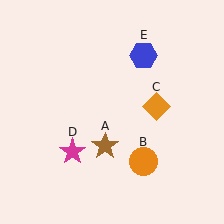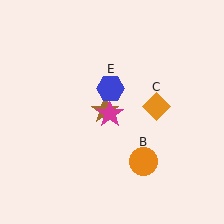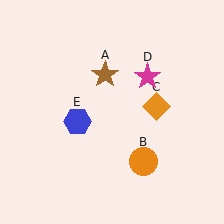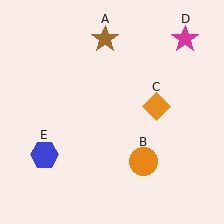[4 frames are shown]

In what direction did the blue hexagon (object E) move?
The blue hexagon (object E) moved down and to the left.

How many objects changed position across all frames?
3 objects changed position: brown star (object A), magenta star (object D), blue hexagon (object E).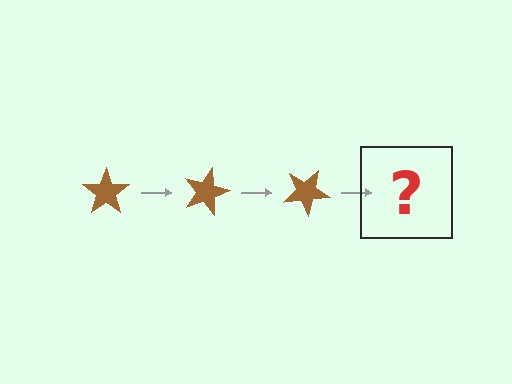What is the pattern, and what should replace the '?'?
The pattern is that the star rotates 15 degrees each step. The '?' should be a brown star rotated 45 degrees.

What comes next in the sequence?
The next element should be a brown star rotated 45 degrees.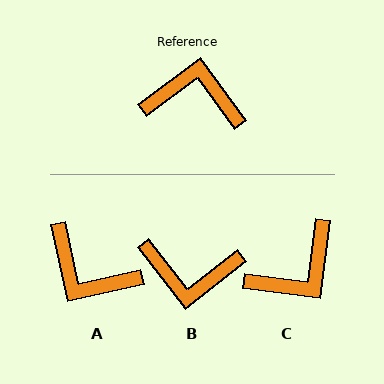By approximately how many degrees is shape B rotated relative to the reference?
Approximately 178 degrees clockwise.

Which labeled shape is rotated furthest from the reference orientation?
B, about 178 degrees away.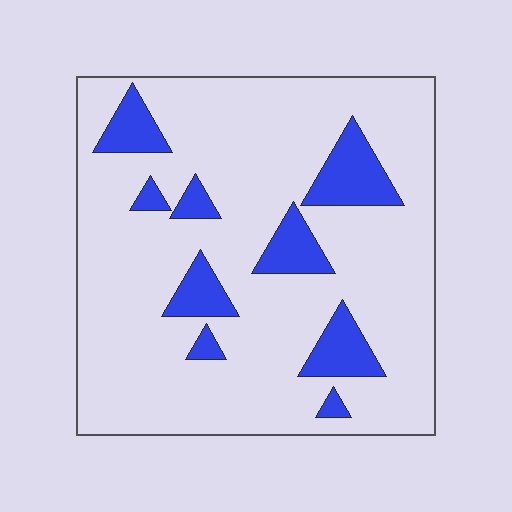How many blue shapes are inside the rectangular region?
9.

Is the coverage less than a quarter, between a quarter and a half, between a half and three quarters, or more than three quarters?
Less than a quarter.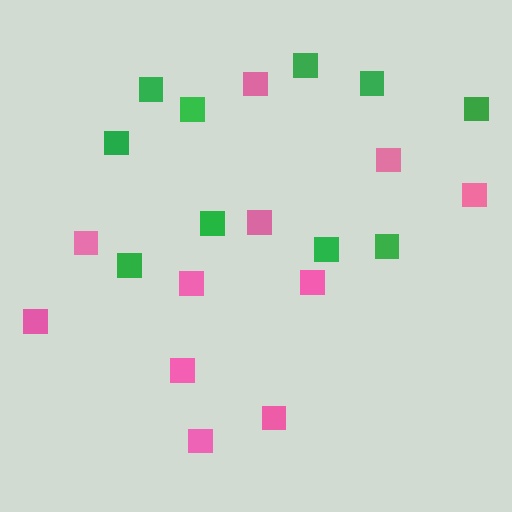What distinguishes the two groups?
There are 2 groups: one group of green squares (10) and one group of pink squares (11).